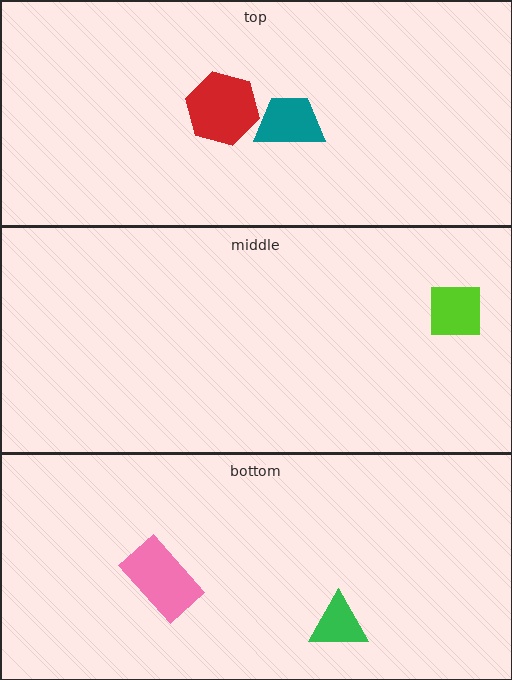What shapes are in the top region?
The red hexagon, the teal trapezoid.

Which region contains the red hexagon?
The top region.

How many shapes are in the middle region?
1.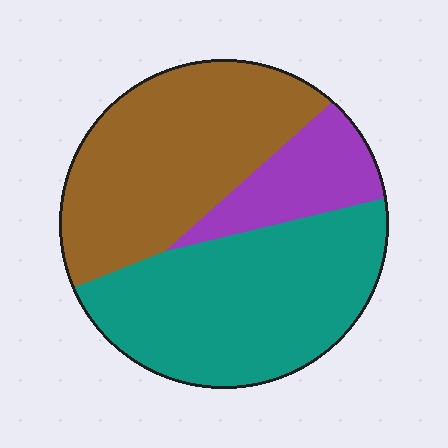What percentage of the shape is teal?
Teal covers 44% of the shape.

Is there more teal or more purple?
Teal.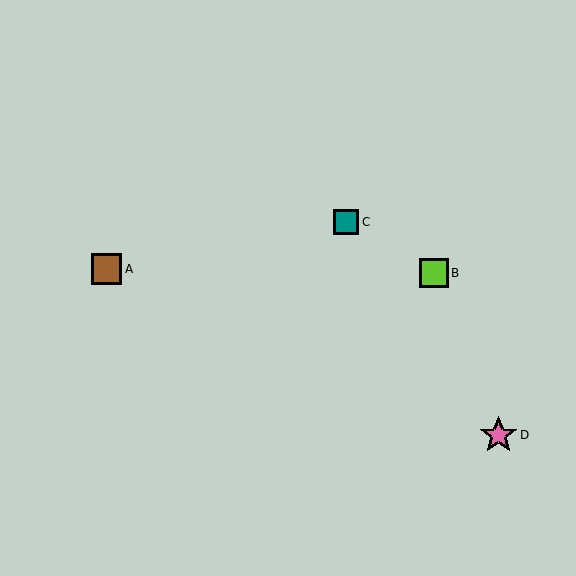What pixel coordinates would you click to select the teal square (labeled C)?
Click at (346, 222) to select the teal square C.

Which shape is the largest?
The pink star (labeled D) is the largest.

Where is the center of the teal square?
The center of the teal square is at (346, 222).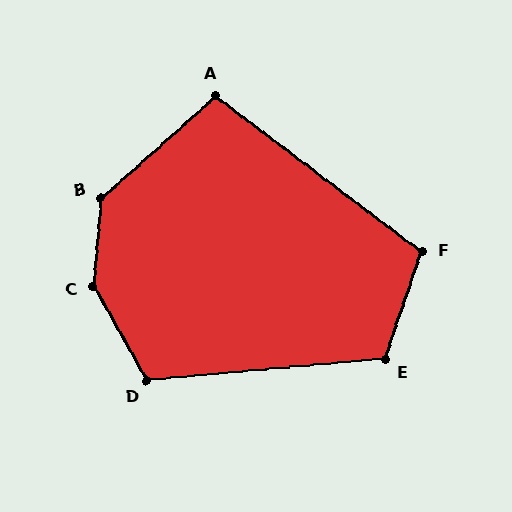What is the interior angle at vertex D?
Approximately 114 degrees (obtuse).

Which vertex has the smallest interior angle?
A, at approximately 101 degrees.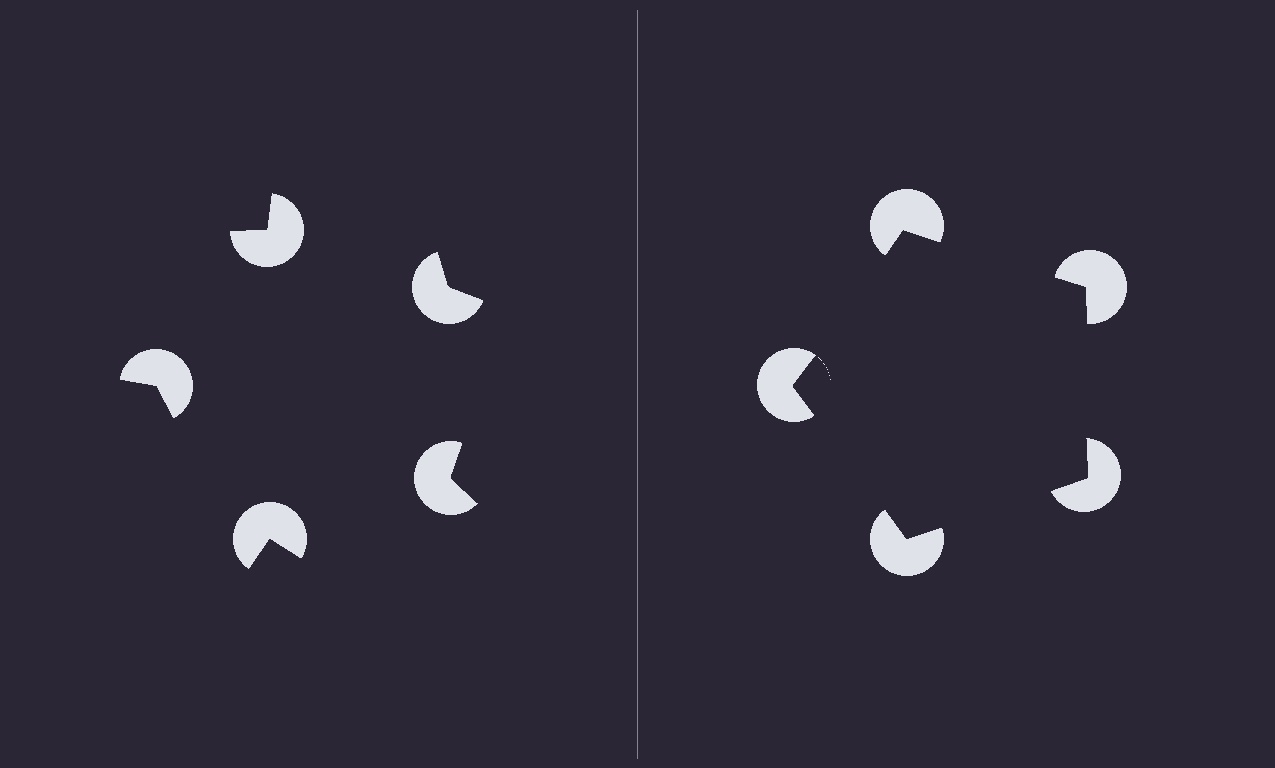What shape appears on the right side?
An illusory pentagon.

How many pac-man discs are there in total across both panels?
10 — 5 on each side.